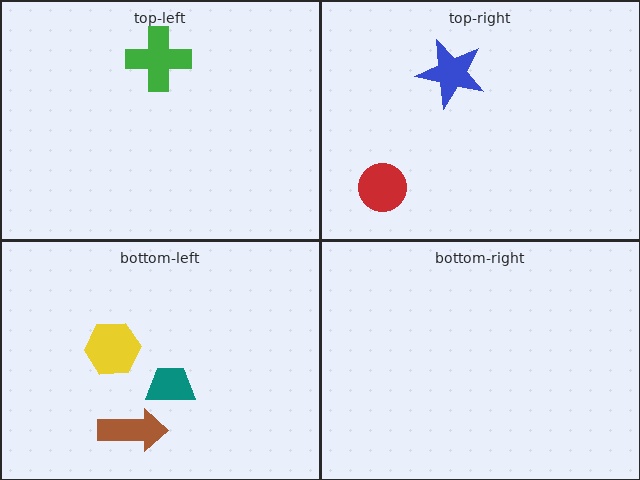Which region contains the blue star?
The top-right region.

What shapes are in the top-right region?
The red circle, the blue star.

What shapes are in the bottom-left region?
The yellow hexagon, the teal trapezoid, the brown arrow.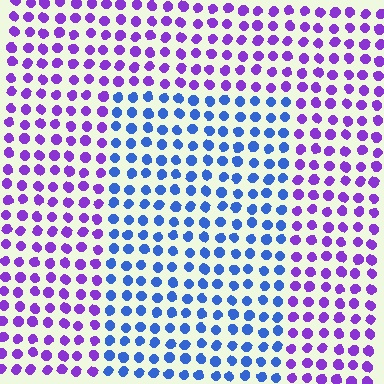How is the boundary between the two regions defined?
The boundary is defined purely by a slight shift in hue (about 52 degrees). Spacing, size, and orientation are identical on both sides.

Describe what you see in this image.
The image is filled with small purple elements in a uniform arrangement. A rectangle-shaped region is visible where the elements are tinted to a slightly different hue, forming a subtle color boundary.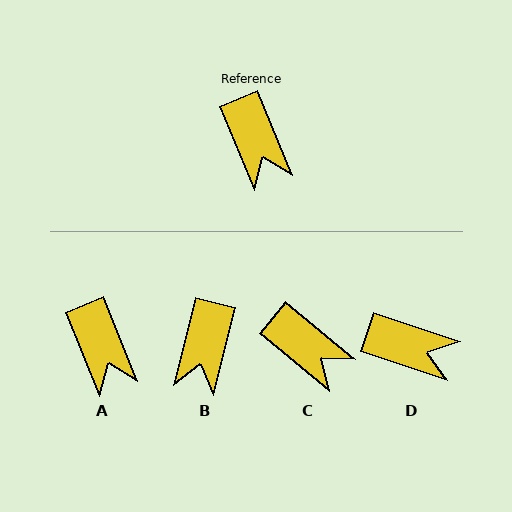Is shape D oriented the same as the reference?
No, it is off by about 50 degrees.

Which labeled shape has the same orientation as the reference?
A.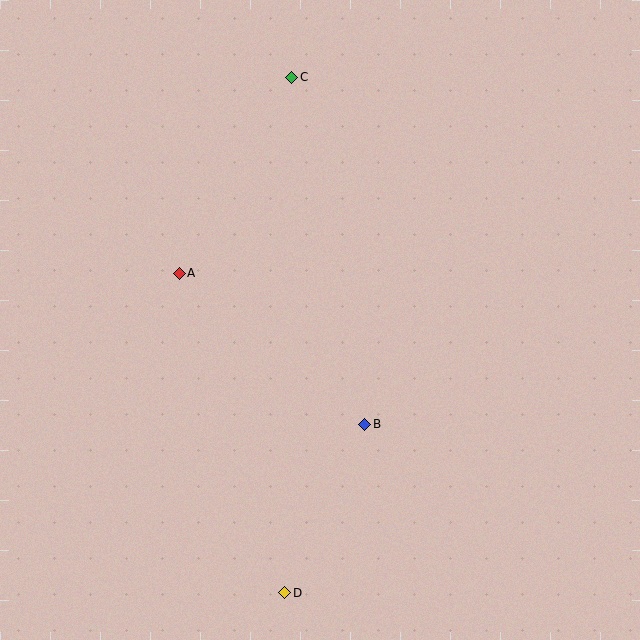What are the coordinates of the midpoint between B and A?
The midpoint between B and A is at (272, 349).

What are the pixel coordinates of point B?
Point B is at (365, 424).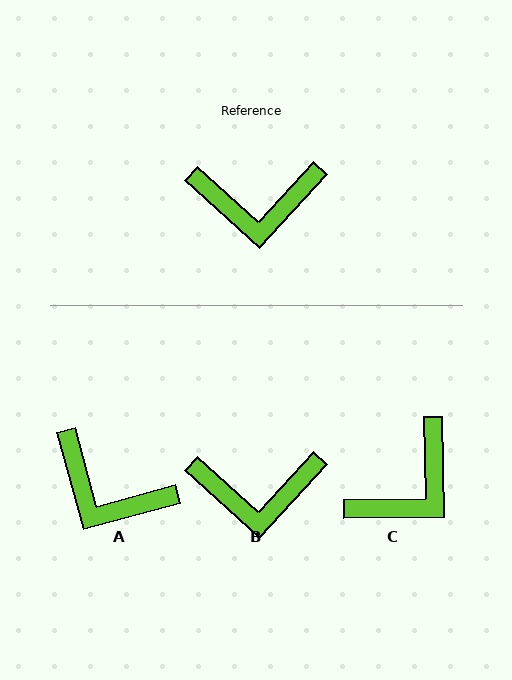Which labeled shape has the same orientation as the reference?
B.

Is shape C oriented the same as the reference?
No, it is off by about 43 degrees.